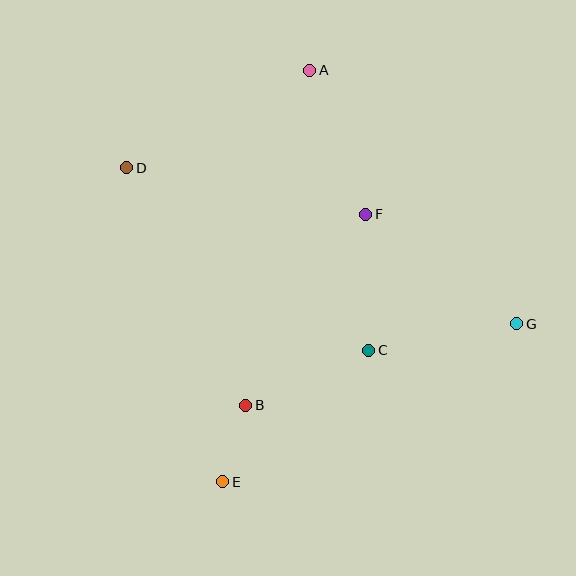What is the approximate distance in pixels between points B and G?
The distance between B and G is approximately 283 pixels.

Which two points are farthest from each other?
Points A and E are farthest from each other.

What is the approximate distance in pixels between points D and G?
The distance between D and G is approximately 420 pixels.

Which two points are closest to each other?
Points B and E are closest to each other.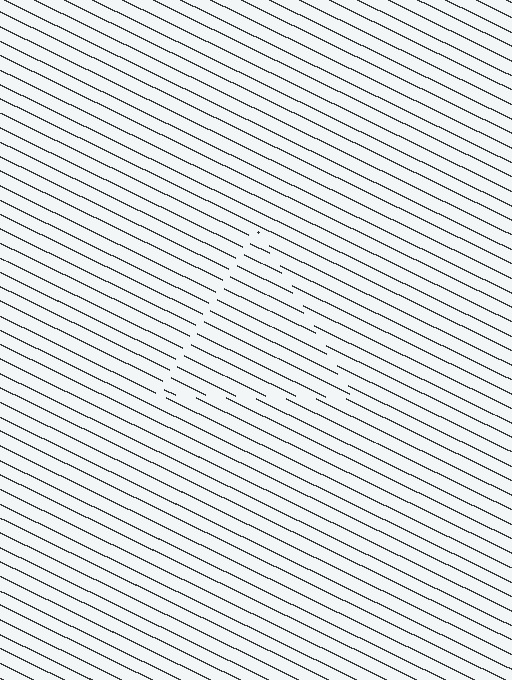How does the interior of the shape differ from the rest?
The interior of the shape contains the same grating, shifted by half a period — the contour is defined by the phase discontinuity where line-ends from the inner and outer gratings abut.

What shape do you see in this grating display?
An illusory triangle. The interior of the shape contains the same grating, shifted by half a period — the contour is defined by the phase discontinuity where line-ends from the inner and outer gratings abut.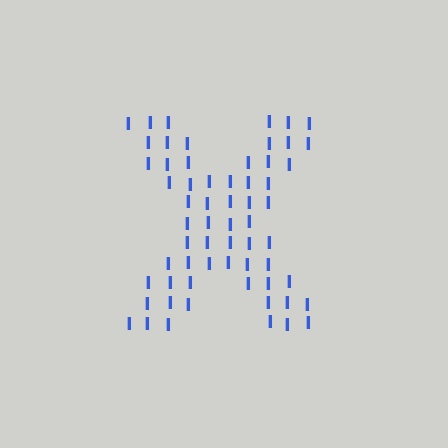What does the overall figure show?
The overall figure shows the letter X.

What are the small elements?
The small elements are letter I's.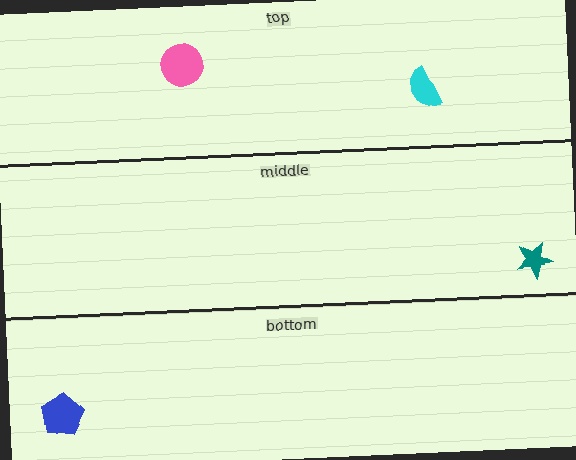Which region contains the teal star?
The middle region.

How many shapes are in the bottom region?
1.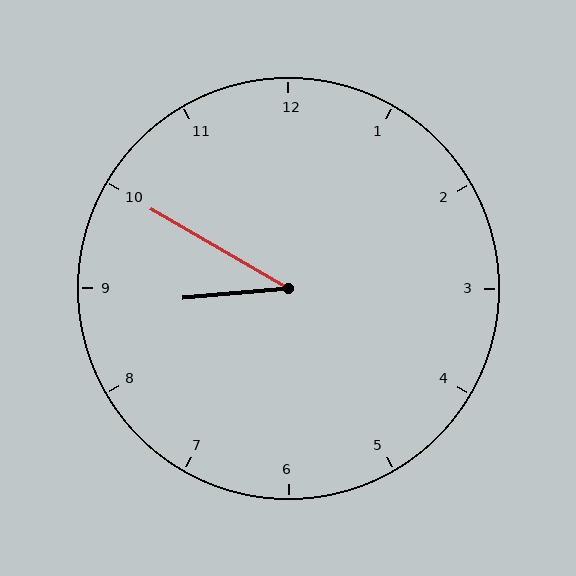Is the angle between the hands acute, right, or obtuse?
It is acute.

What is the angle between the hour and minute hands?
Approximately 35 degrees.